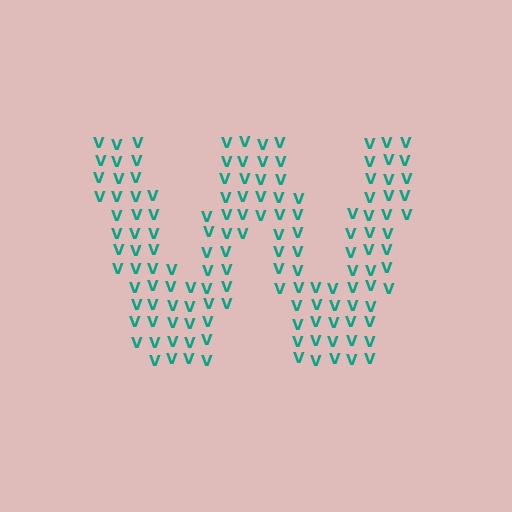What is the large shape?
The large shape is the letter W.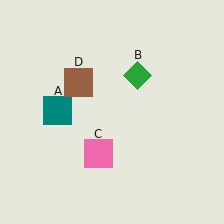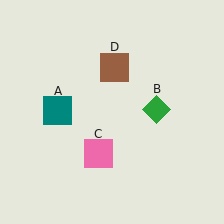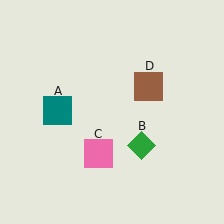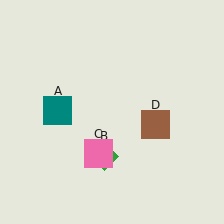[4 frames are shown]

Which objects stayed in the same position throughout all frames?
Teal square (object A) and pink square (object C) remained stationary.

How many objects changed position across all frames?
2 objects changed position: green diamond (object B), brown square (object D).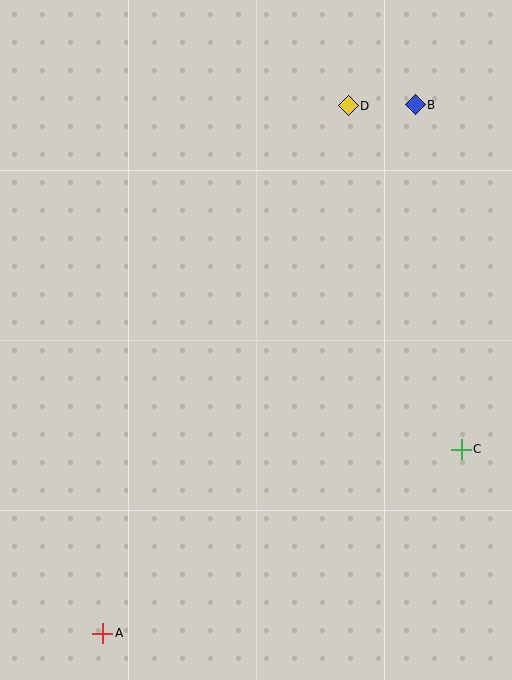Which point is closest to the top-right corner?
Point B is closest to the top-right corner.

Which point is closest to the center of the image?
Point C at (461, 449) is closest to the center.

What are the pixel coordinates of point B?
Point B is at (415, 105).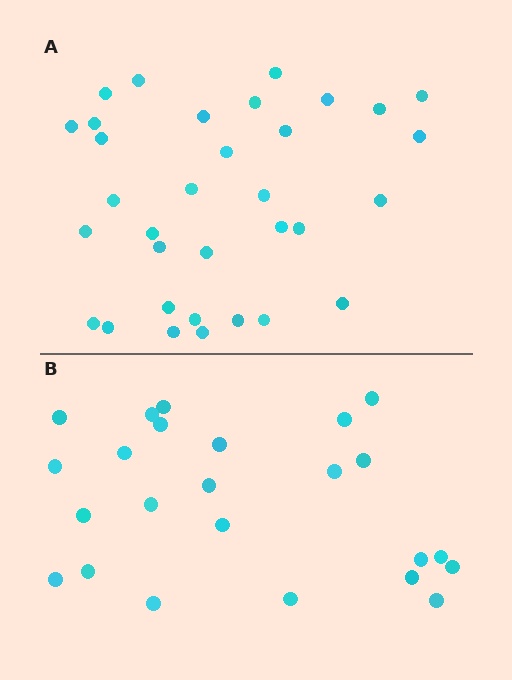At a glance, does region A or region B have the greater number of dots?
Region A (the top region) has more dots.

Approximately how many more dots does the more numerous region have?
Region A has roughly 8 or so more dots than region B.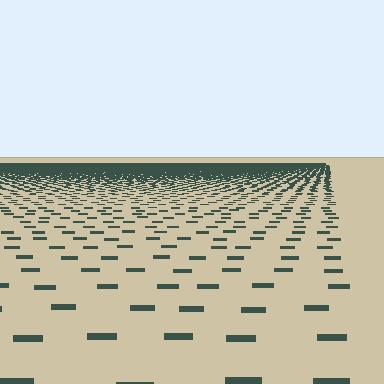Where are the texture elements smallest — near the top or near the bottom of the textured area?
Near the top.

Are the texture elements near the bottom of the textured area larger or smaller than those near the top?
Larger. Near the bottom, elements are closer to the viewer and appear at a bigger on-screen size.